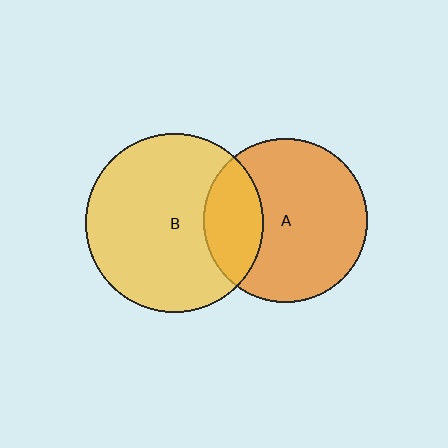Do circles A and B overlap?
Yes.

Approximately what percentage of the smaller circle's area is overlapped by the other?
Approximately 25%.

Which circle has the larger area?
Circle B (yellow).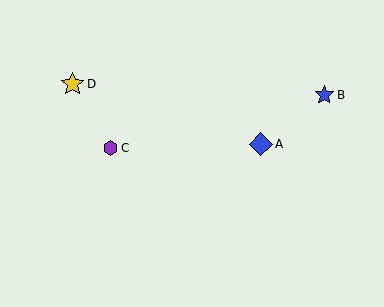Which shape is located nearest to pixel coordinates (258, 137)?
The blue diamond (labeled A) at (261, 144) is nearest to that location.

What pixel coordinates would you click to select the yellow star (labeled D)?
Click at (72, 84) to select the yellow star D.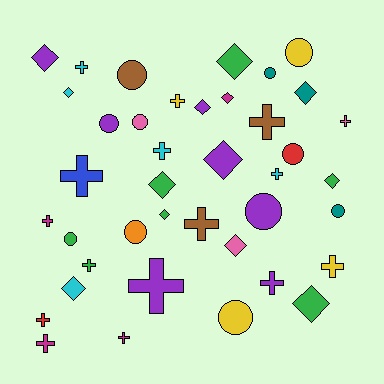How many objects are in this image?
There are 40 objects.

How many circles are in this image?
There are 11 circles.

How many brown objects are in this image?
There are 3 brown objects.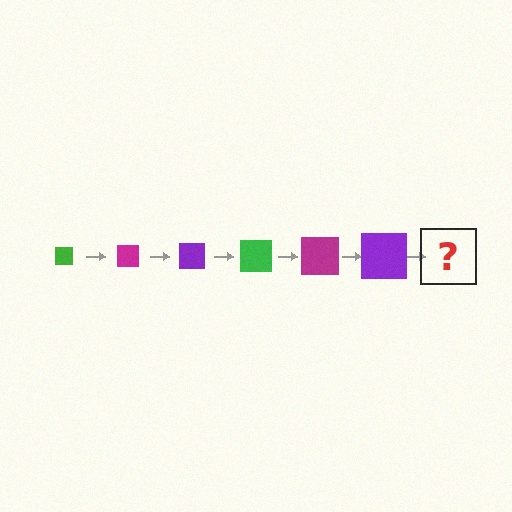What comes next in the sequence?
The next element should be a green square, larger than the previous one.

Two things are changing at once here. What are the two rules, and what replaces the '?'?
The two rules are that the square grows larger each step and the color cycles through green, magenta, and purple. The '?' should be a green square, larger than the previous one.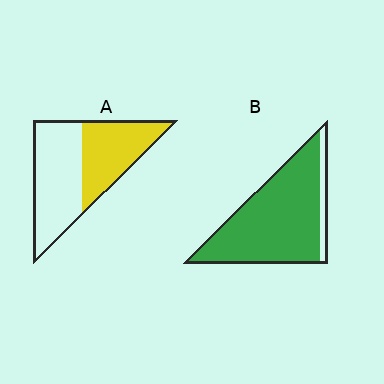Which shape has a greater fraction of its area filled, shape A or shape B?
Shape B.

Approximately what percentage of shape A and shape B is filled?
A is approximately 45% and B is approximately 90%.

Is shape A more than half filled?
No.